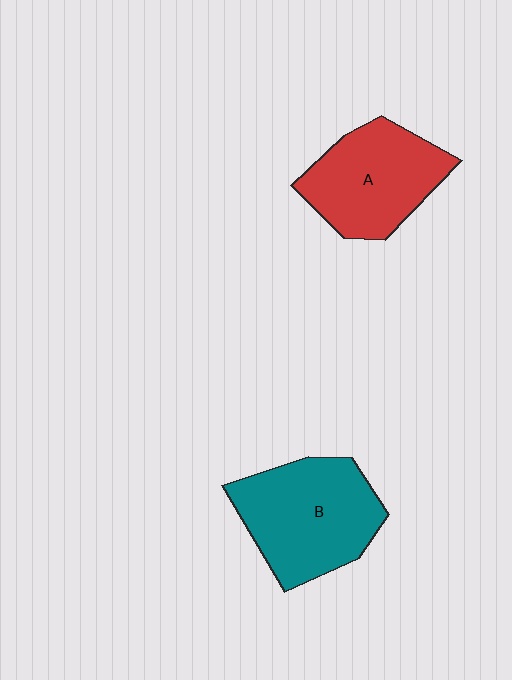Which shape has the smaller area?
Shape A (red).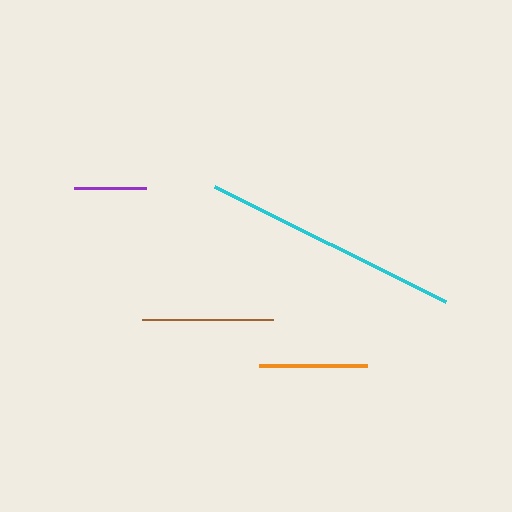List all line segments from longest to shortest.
From longest to shortest: cyan, brown, orange, purple.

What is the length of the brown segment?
The brown segment is approximately 132 pixels long.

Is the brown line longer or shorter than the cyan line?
The cyan line is longer than the brown line.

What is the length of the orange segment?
The orange segment is approximately 108 pixels long.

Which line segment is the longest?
The cyan line is the longest at approximately 258 pixels.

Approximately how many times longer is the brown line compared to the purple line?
The brown line is approximately 1.8 times the length of the purple line.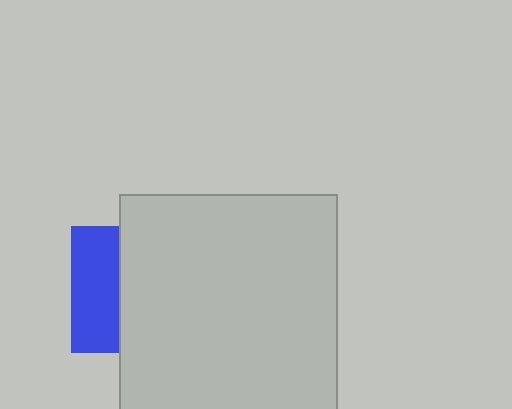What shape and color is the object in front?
The object in front is a light gray square.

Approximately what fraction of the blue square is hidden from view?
Roughly 62% of the blue square is hidden behind the light gray square.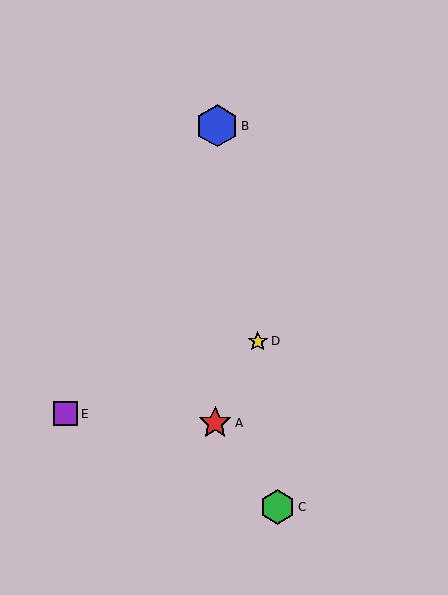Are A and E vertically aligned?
No, A is at x≈215 and E is at x≈66.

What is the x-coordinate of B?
Object B is at x≈217.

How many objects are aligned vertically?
2 objects (A, B) are aligned vertically.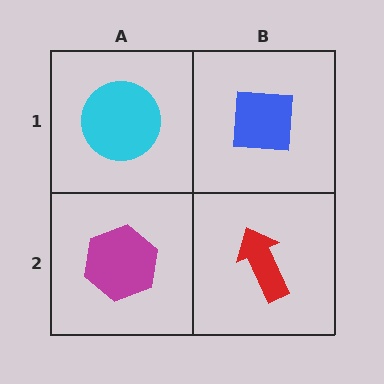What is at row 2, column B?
A red arrow.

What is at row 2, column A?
A magenta hexagon.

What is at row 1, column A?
A cyan circle.